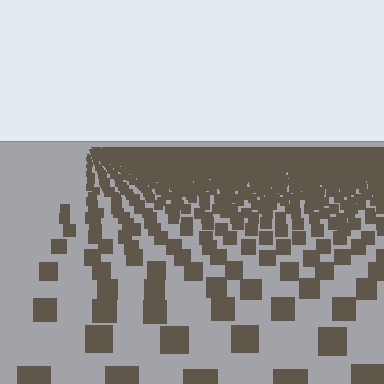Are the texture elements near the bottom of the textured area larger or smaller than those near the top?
Larger. Near the bottom, elements are closer to the viewer and appear at a bigger on-screen size.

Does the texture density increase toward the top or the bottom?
Density increases toward the top.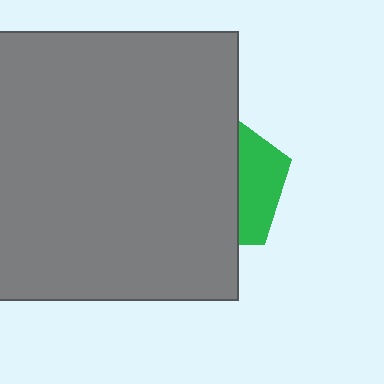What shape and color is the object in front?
The object in front is a gray rectangle.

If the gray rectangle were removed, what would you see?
You would see the complete green pentagon.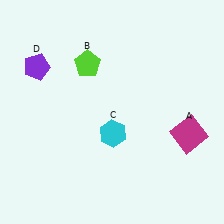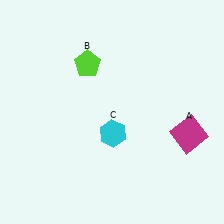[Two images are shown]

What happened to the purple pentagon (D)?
The purple pentagon (D) was removed in Image 2. It was in the top-left area of Image 1.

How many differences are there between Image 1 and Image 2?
There is 1 difference between the two images.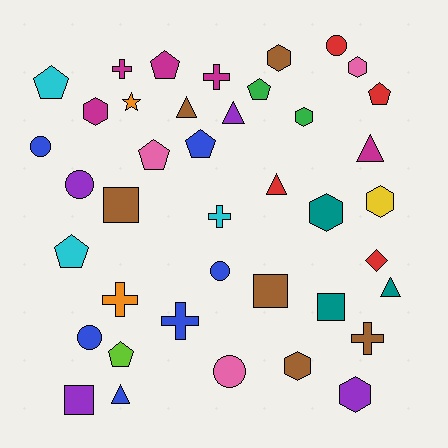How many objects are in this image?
There are 40 objects.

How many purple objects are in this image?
There are 4 purple objects.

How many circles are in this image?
There are 6 circles.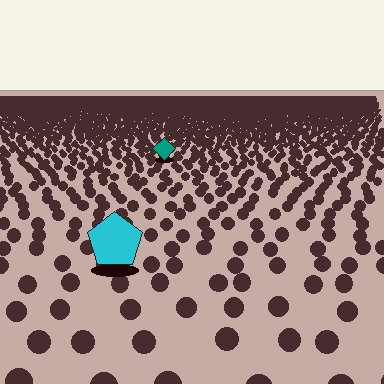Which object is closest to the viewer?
The cyan pentagon is closest. The texture marks near it are larger and more spread out.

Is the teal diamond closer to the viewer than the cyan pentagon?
No. The cyan pentagon is closer — you can tell from the texture gradient: the ground texture is coarser near it.